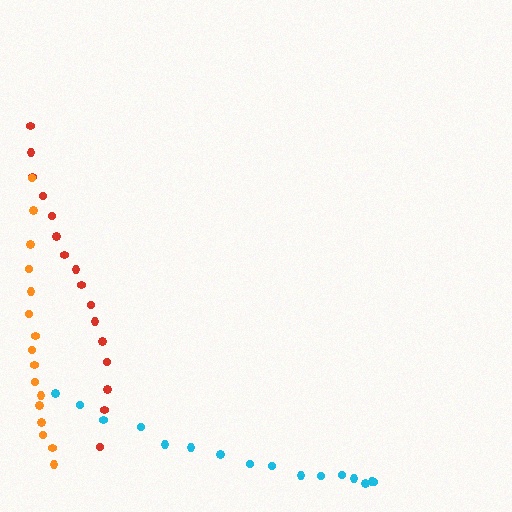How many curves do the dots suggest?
There are 3 distinct paths.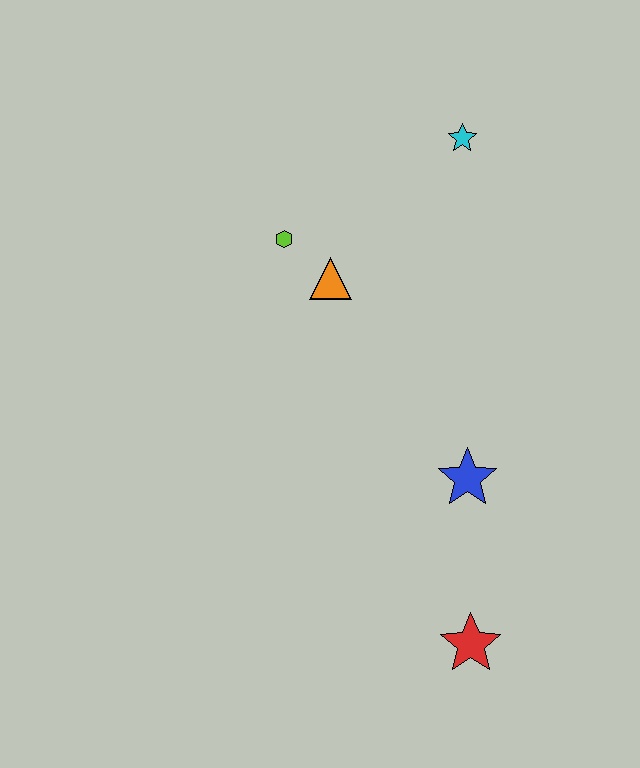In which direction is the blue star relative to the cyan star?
The blue star is below the cyan star.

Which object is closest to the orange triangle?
The lime hexagon is closest to the orange triangle.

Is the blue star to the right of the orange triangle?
Yes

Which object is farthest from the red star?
The cyan star is farthest from the red star.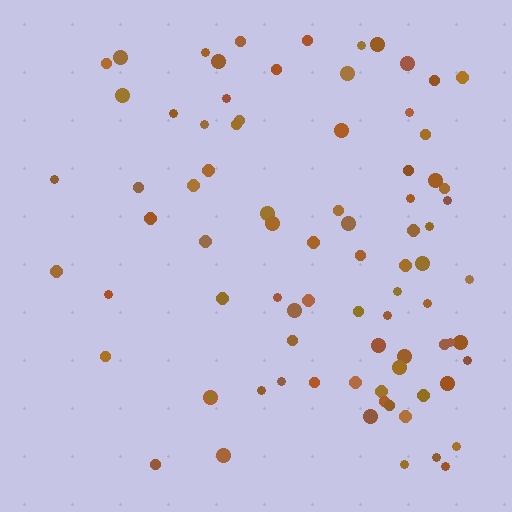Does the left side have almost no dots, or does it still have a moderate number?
Still a moderate number, just noticeably fewer than the right.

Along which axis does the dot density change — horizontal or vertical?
Horizontal.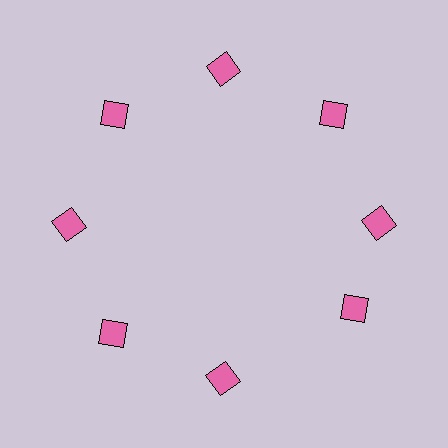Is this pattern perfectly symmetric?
No. The 8 pink squares are arranged in a ring, but one element near the 4 o'clock position is rotated out of alignment along the ring, breaking the 8-fold rotational symmetry.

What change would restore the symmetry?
The symmetry would be restored by rotating it back into even spacing with its neighbors so that all 8 squares sit at equal angles and equal distance from the center.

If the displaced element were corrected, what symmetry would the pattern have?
It would have 8-fold rotational symmetry — the pattern would map onto itself every 45 degrees.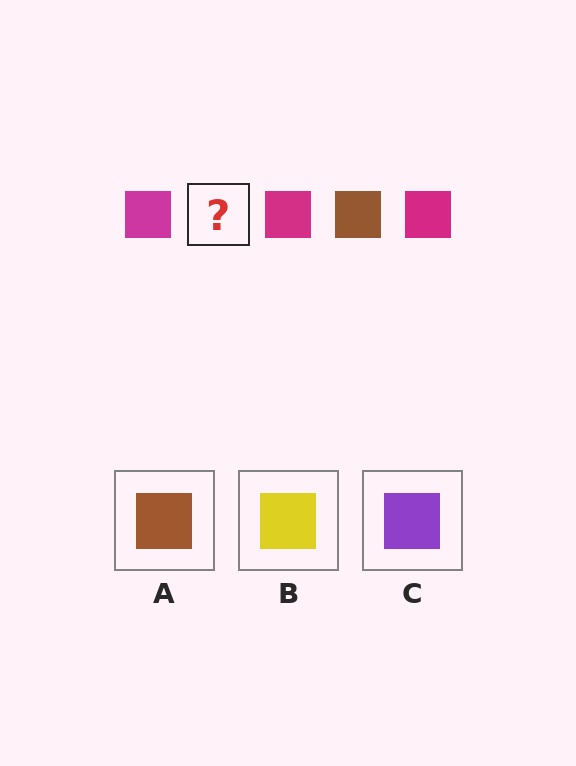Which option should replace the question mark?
Option A.